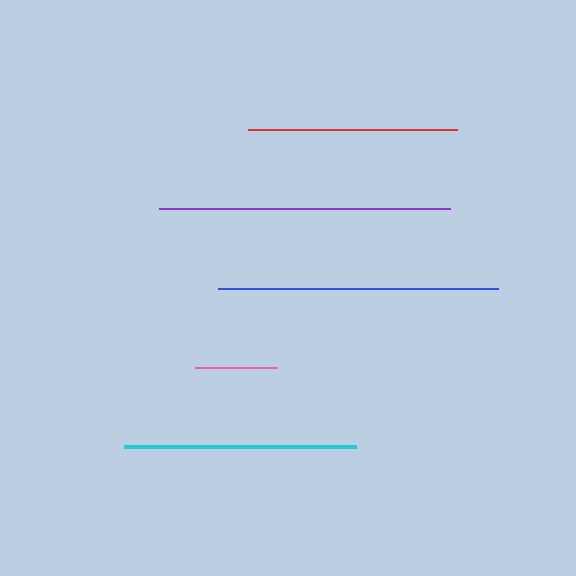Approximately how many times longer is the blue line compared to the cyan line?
The blue line is approximately 1.2 times the length of the cyan line.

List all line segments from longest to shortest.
From longest to shortest: purple, blue, cyan, red, pink.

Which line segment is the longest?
The purple line is the longest at approximately 290 pixels.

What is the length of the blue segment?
The blue segment is approximately 280 pixels long.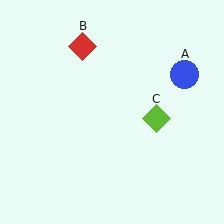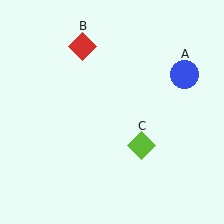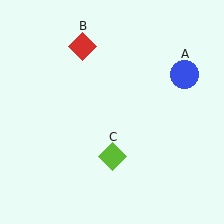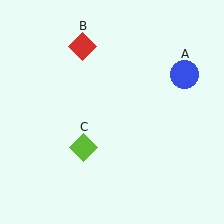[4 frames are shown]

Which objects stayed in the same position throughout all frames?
Blue circle (object A) and red diamond (object B) remained stationary.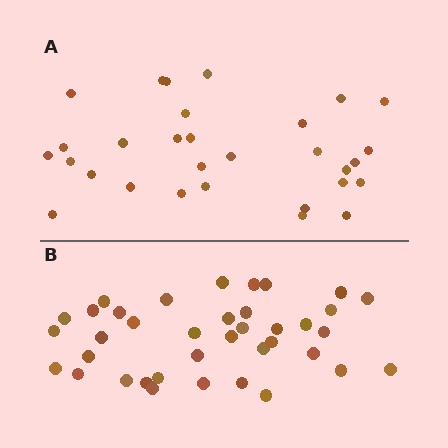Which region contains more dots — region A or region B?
Region B (the bottom region) has more dots.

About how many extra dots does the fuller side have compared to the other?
Region B has roughly 8 or so more dots than region A.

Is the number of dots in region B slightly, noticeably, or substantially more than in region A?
Region B has noticeably more, but not dramatically so. The ratio is roughly 1.3 to 1.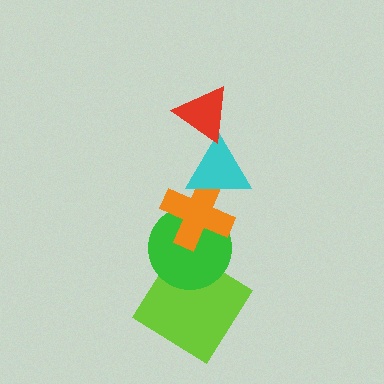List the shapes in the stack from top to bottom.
From top to bottom: the red triangle, the cyan triangle, the orange cross, the green circle, the lime diamond.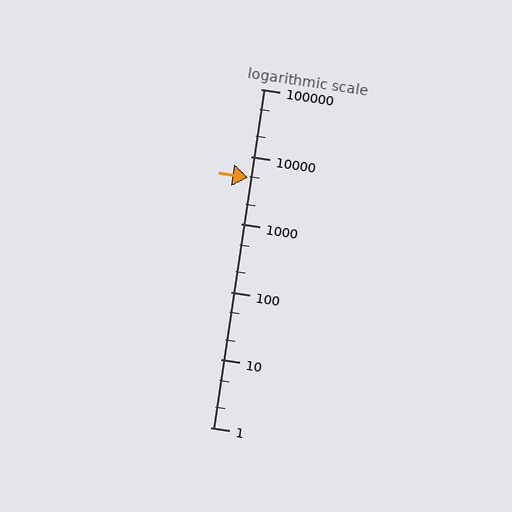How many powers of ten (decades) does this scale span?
The scale spans 5 decades, from 1 to 100000.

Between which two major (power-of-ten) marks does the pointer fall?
The pointer is between 1000 and 10000.